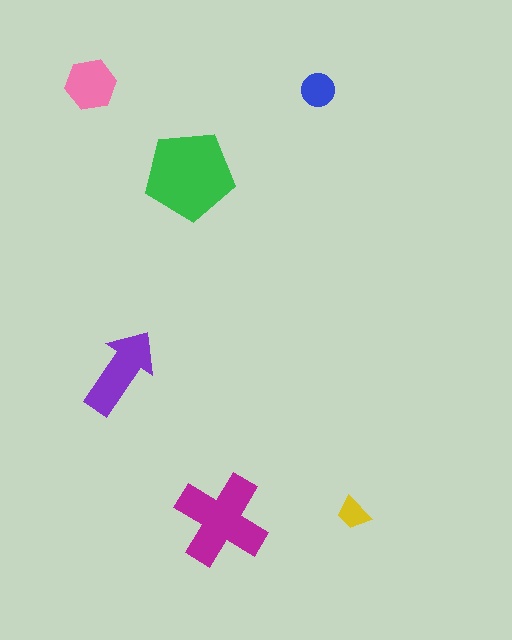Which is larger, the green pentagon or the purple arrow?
The green pentagon.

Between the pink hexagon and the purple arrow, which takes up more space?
The purple arrow.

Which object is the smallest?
The yellow trapezoid.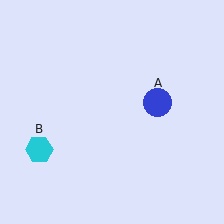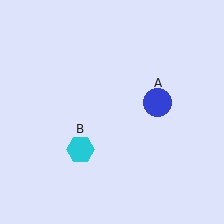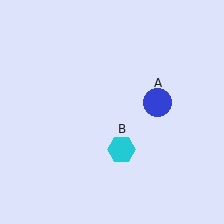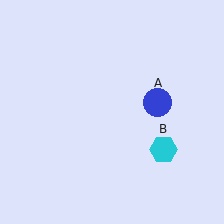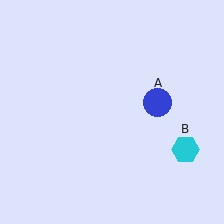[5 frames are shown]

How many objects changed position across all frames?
1 object changed position: cyan hexagon (object B).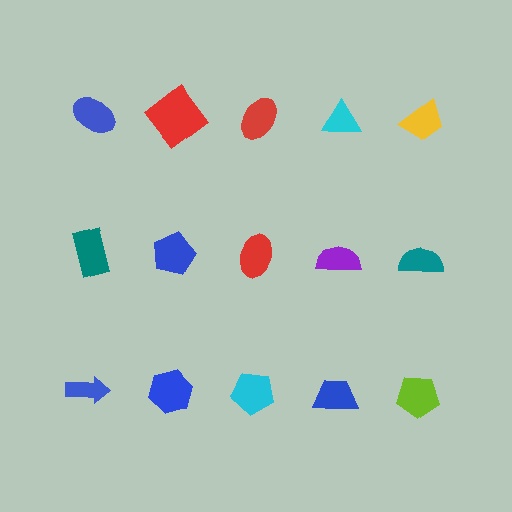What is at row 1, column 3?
A red ellipse.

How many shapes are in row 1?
5 shapes.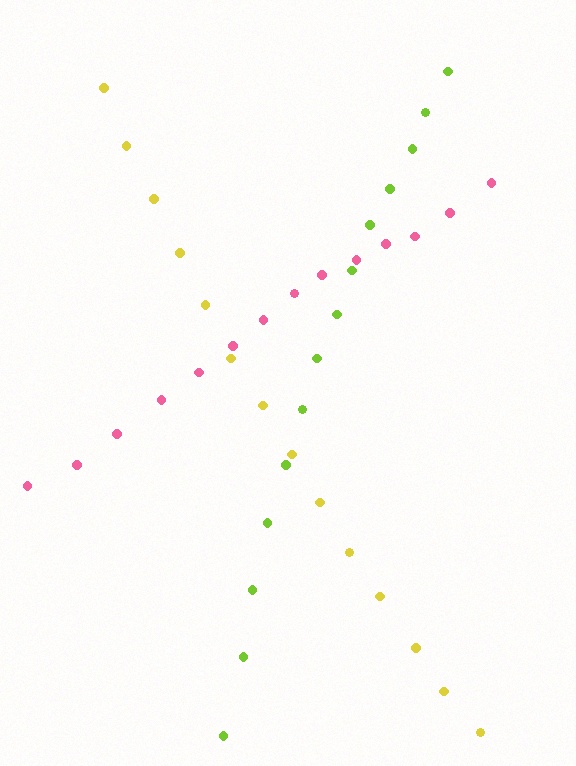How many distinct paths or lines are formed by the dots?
There are 3 distinct paths.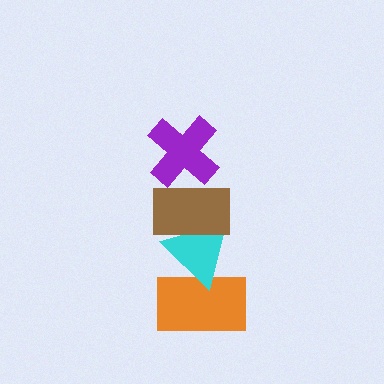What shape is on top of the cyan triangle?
The brown rectangle is on top of the cyan triangle.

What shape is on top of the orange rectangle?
The cyan triangle is on top of the orange rectangle.